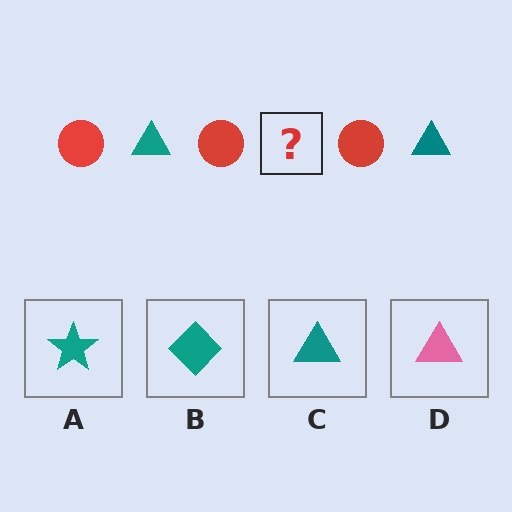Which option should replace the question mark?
Option C.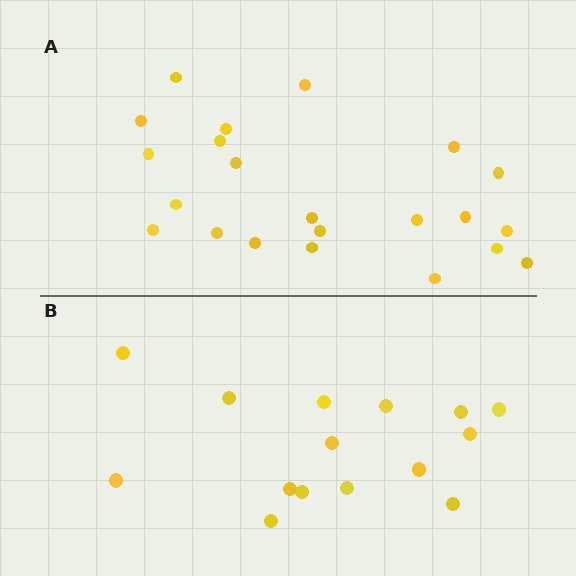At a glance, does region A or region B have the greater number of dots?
Region A (the top region) has more dots.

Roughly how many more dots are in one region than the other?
Region A has roughly 8 or so more dots than region B.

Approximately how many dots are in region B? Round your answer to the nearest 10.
About 20 dots. (The exact count is 15, which rounds to 20.)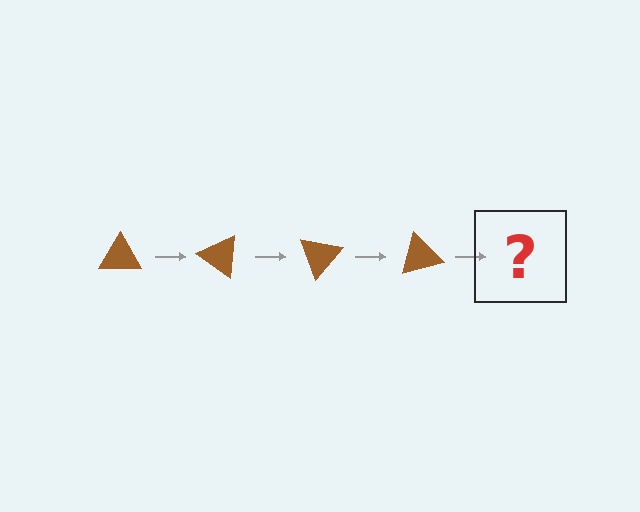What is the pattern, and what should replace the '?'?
The pattern is that the triangle rotates 35 degrees each step. The '?' should be a brown triangle rotated 140 degrees.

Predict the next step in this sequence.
The next step is a brown triangle rotated 140 degrees.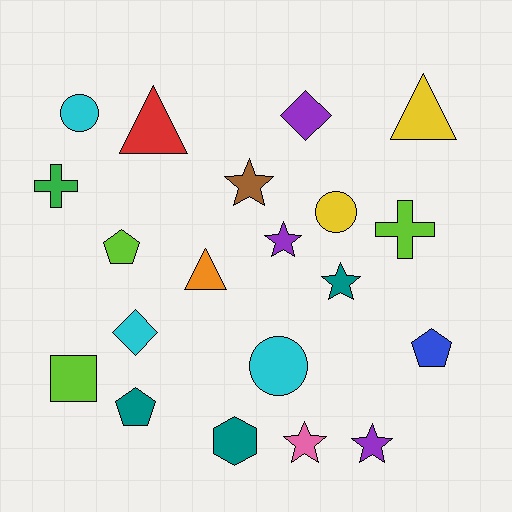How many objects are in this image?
There are 20 objects.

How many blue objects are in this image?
There is 1 blue object.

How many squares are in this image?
There is 1 square.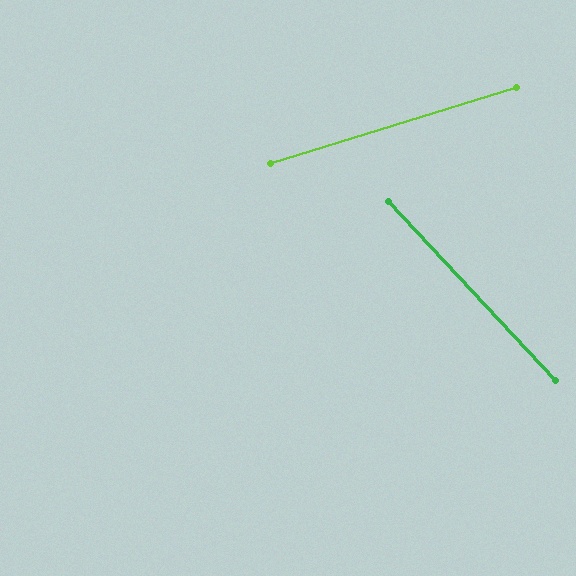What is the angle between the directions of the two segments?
Approximately 64 degrees.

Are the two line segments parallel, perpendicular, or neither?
Neither parallel nor perpendicular — they differ by about 64°.